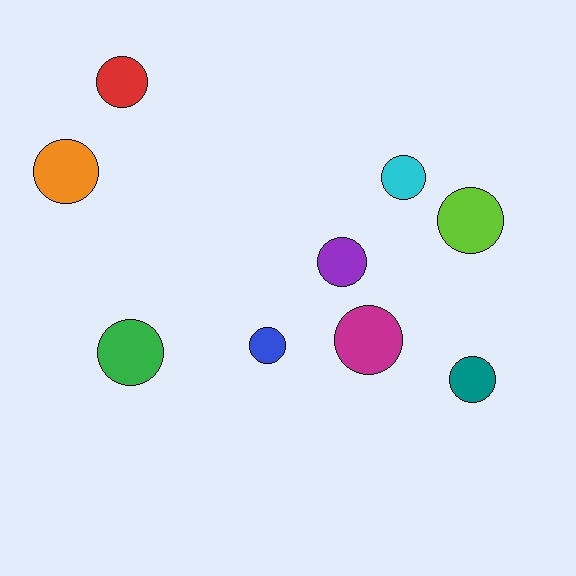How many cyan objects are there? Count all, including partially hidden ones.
There is 1 cyan object.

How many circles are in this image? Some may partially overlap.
There are 9 circles.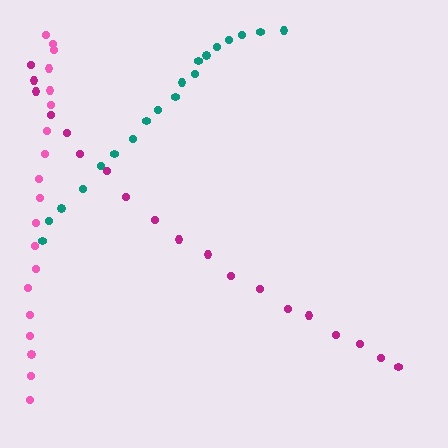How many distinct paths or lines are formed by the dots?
There are 3 distinct paths.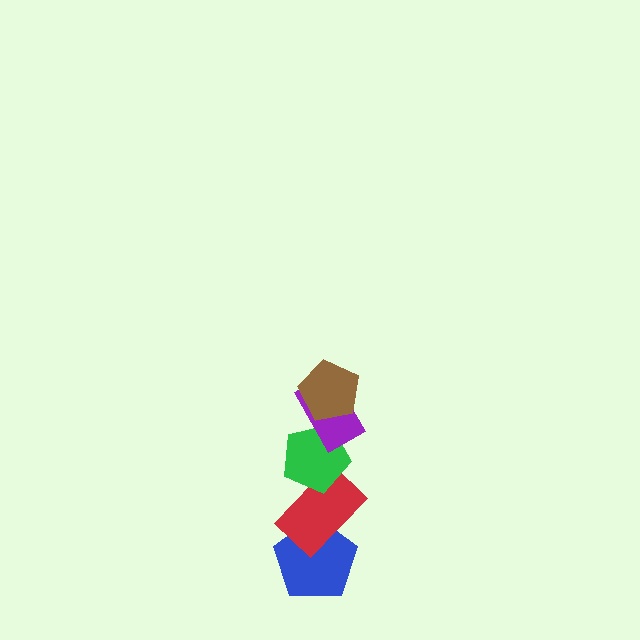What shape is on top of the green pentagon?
The purple rectangle is on top of the green pentagon.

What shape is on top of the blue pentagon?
The red rectangle is on top of the blue pentagon.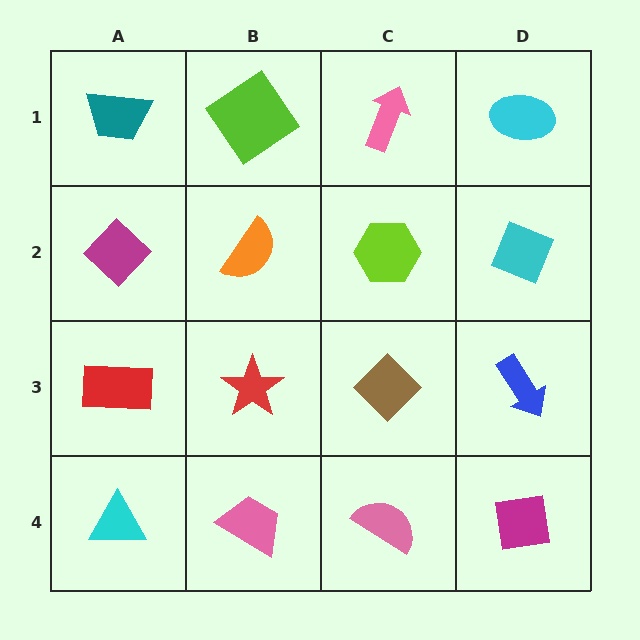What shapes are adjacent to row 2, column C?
A pink arrow (row 1, column C), a brown diamond (row 3, column C), an orange semicircle (row 2, column B), a cyan diamond (row 2, column D).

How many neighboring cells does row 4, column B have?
3.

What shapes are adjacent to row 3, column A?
A magenta diamond (row 2, column A), a cyan triangle (row 4, column A), a red star (row 3, column B).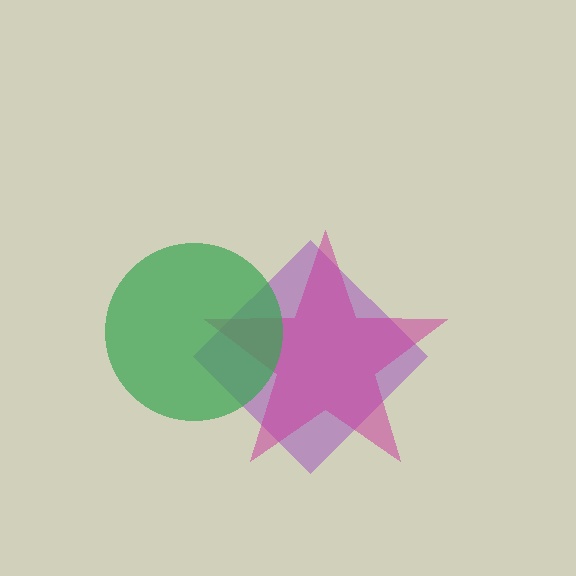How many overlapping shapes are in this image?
There are 3 overlapping shapes in the image.